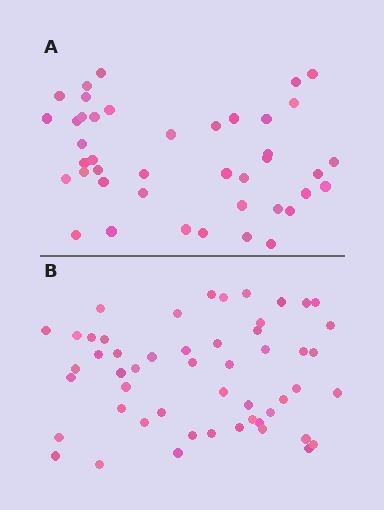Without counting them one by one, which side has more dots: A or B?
Region B (the bottom region) has more dots.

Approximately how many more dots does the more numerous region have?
Region B has roughly 10 or so more dots than region A.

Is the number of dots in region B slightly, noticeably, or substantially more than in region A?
Region B has only slightly more — the two regions are fairly close. The ratio is roughly 1.2 to 1.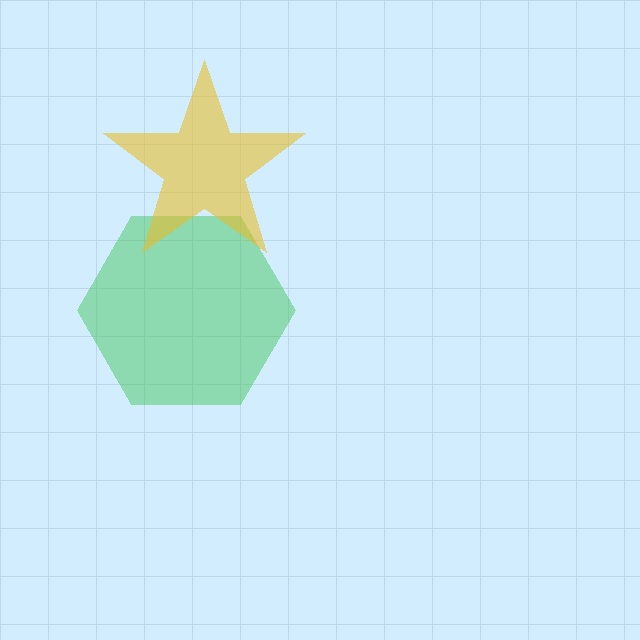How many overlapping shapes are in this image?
There are 2 overlapping shapes in the image.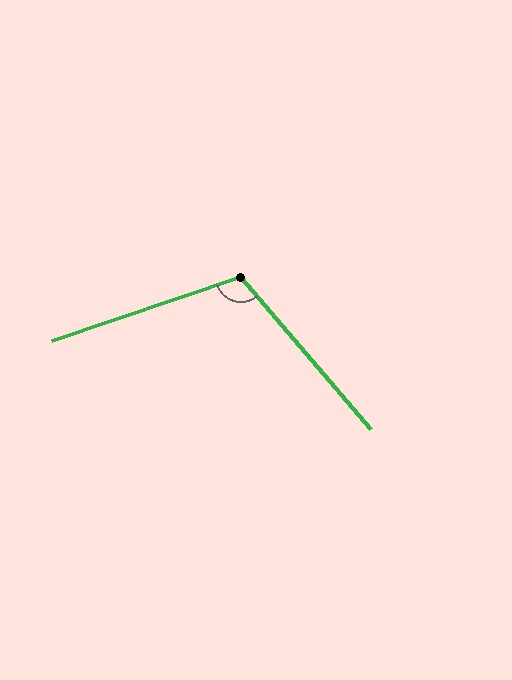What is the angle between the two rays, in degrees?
Approximately 112 degrees.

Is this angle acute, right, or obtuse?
It is obtuse.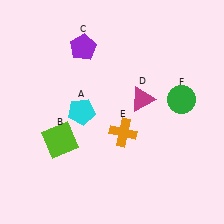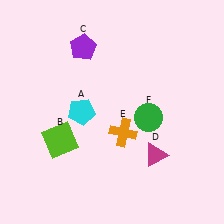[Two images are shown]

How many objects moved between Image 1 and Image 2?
2 objects moved between the two images.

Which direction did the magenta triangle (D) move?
The magenta triangle (D) moved down.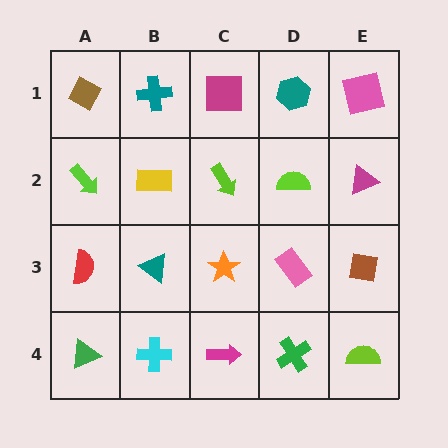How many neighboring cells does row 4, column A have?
2.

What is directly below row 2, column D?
A pink rectangle.